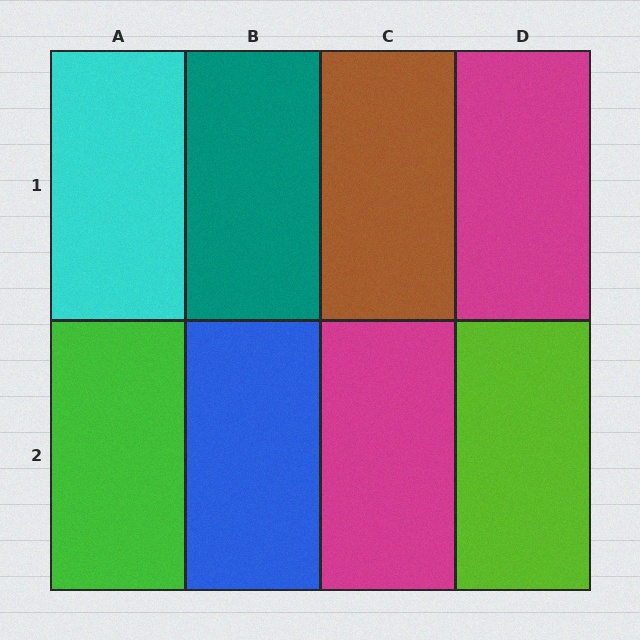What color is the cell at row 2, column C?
Magenta.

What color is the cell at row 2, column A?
Green.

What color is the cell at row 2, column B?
Blue.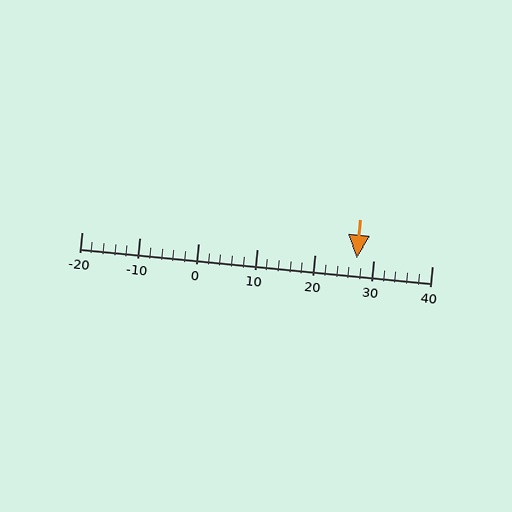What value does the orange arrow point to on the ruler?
The orange arrow points to approximately 27.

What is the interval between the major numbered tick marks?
The major tick marks are spaced 10 units apart.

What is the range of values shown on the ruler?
The ruler shows values from -20 to 40.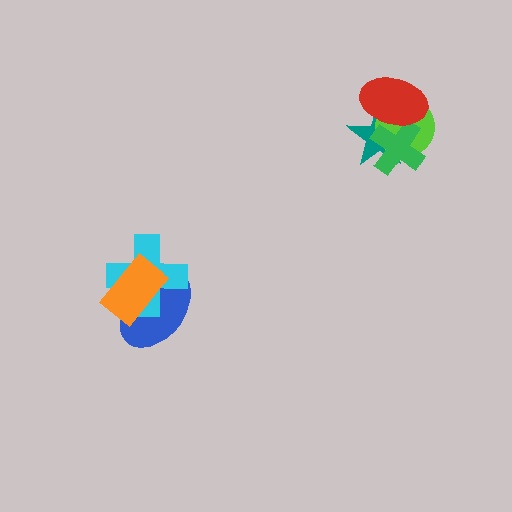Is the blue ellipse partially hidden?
Yes, it is partially covered by another shape.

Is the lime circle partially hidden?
Yes, it is partially covered by another shape.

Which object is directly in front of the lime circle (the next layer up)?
The green cross is directly in front of the lime circle.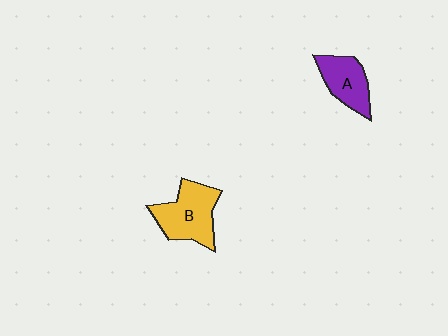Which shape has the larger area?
Shape B (yellow).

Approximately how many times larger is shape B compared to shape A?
Approximately 1.4 times.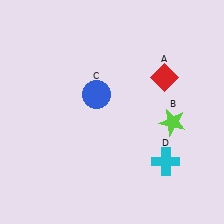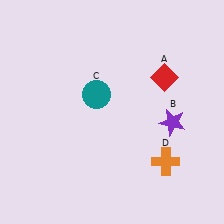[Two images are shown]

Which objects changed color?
B changed from lime to purple. C changed from blue to teal. D changed from cyan to orange.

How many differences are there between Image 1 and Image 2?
There are 3 differences between the two images.